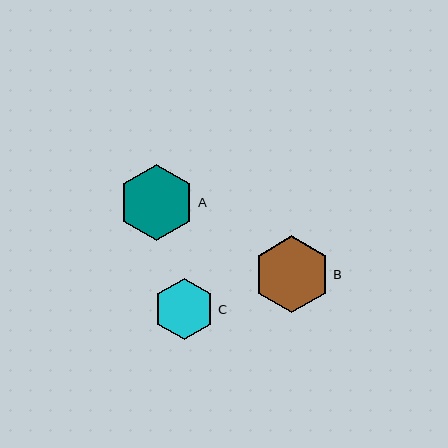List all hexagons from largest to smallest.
From largest to smallest: B, A, C.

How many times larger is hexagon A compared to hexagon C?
Hexagon A is approximately 1.2 times the size of hexagon C.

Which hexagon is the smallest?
Hexagon C is the smallest with a size of approximately 61 pixels.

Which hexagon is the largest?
Hexagon B is the largest with a size of approximately 77 pixels.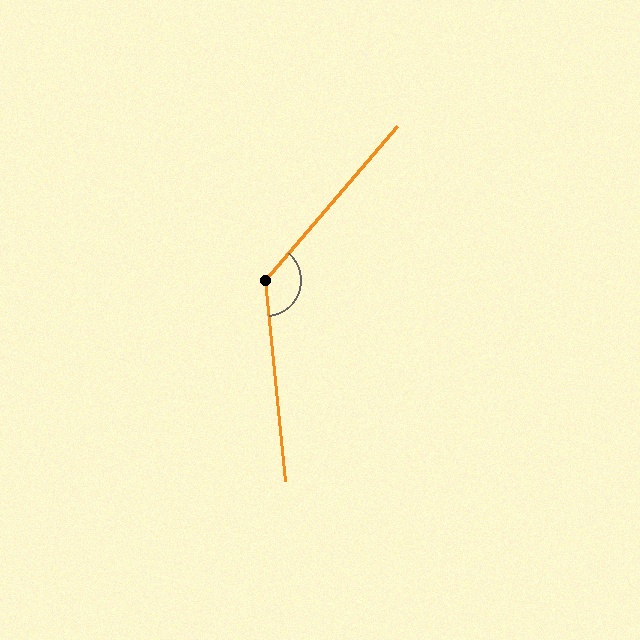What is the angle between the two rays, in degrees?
Approximately 134 degrees.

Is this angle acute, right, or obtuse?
It is obtuse.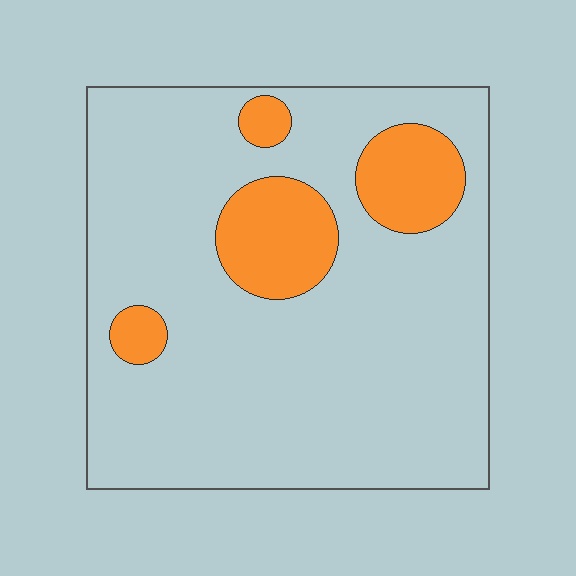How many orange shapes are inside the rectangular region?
4.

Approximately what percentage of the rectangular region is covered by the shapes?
Approximately 15%.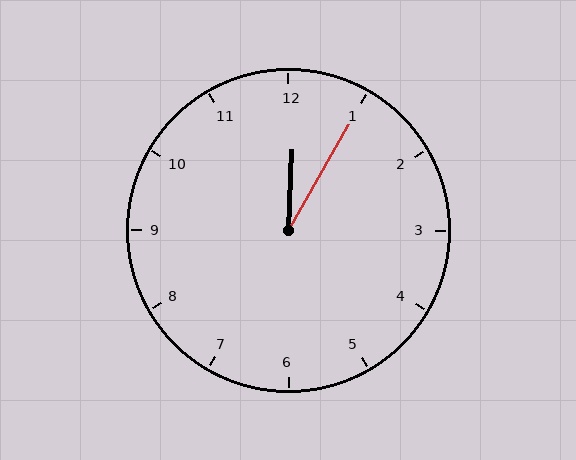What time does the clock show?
12:05.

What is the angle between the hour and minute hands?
Approximately 28 degrees.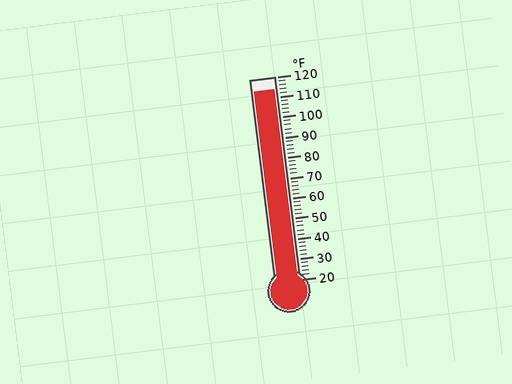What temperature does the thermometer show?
The thermometer shows approximately 114°F.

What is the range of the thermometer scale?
The thermometer scale ranges from 20°F to 120°F.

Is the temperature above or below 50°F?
The temperature is above 50°F.